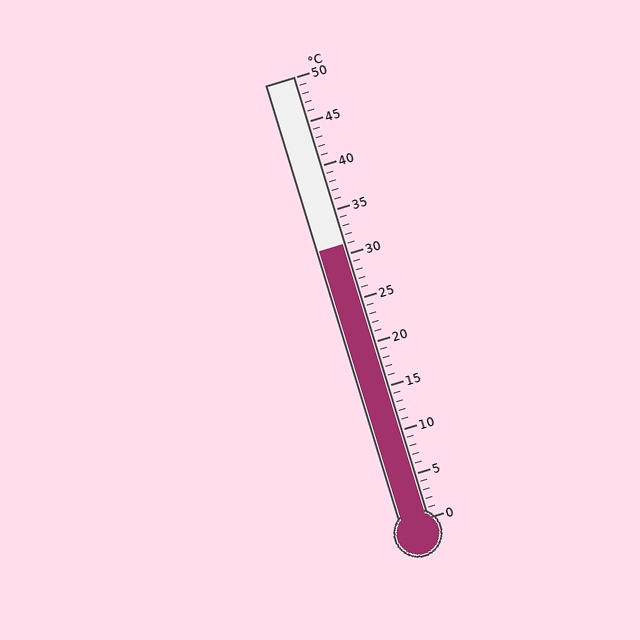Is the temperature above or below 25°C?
The temperature is above 25°C.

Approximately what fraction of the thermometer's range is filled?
The thermometer is filled to approximately 60% of its range.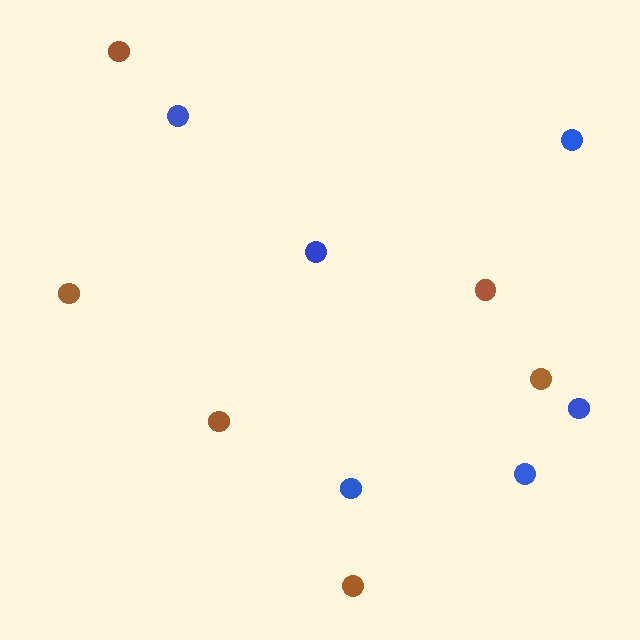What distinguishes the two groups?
There are 2 groups: one group of blue circles (6) and one group of brown circles (6).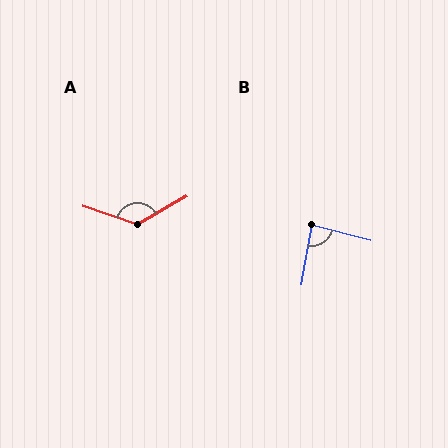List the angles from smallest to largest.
B (85°), A (132°).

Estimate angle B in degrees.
Approximately 85 degrees.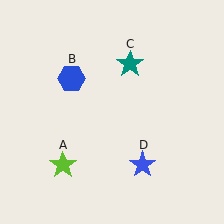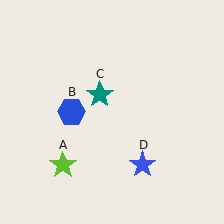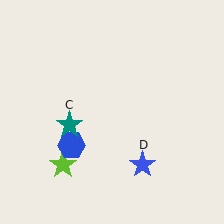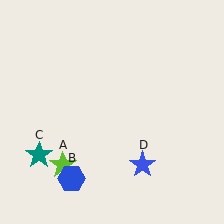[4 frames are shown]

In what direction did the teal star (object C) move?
The teal star (object C) moved down and to the left.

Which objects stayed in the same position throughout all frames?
Lime star (object A) and blue star (object D) remained stationary.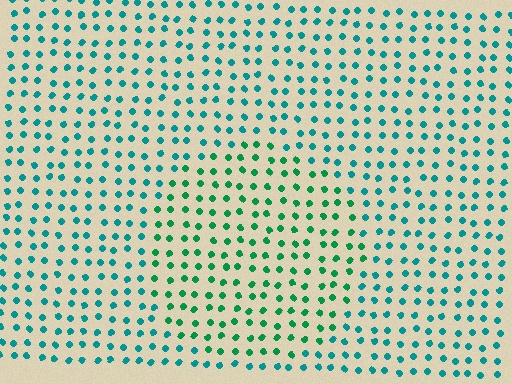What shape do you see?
I see a circle.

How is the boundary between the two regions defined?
The boundary is defined purely by a slight shift in hue (about 31 degrees). Spacing, size, and orientation are identical on both sides.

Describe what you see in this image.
The image is filled with small teal elements in a uniform arrangement. A circle-shaped region is visible where the elements are tinted to a slightly different hue, forming a subtle color boundary.